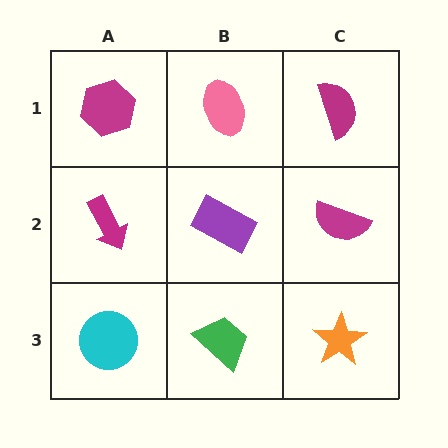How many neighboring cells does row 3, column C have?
2.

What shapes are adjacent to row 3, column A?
A magenta arrow (row 2, column A), a green trapezoid (row 3, column B).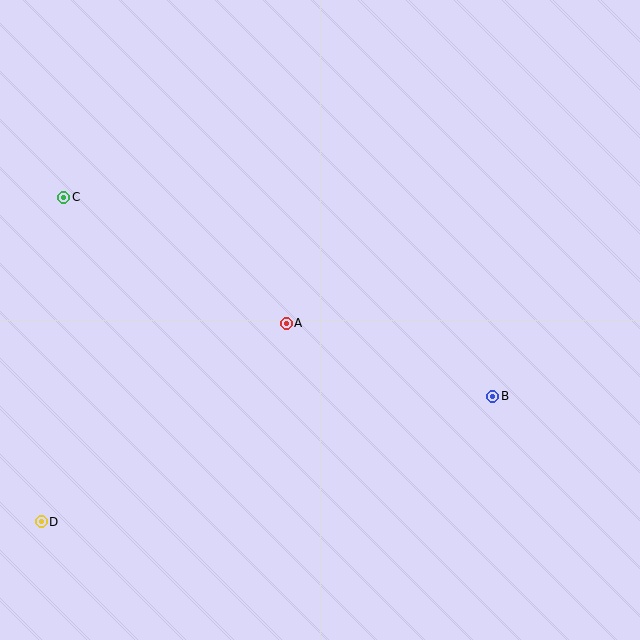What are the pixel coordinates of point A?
Point A is at (286, 323).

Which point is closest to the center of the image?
Point A at (286, 323) is closest to the center.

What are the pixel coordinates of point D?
Point D is at (41, 522).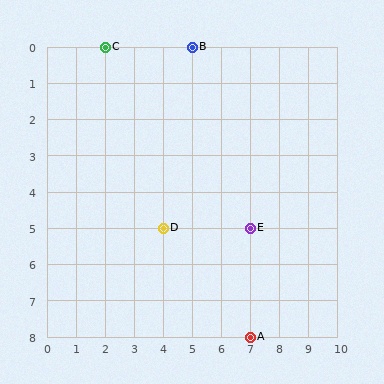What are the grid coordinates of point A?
Point A is at grid coordinates (7, 8).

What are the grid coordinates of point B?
Point B is at grid coordinates (5, 0).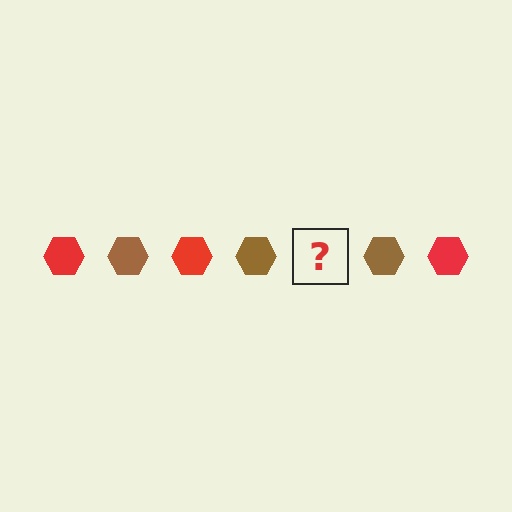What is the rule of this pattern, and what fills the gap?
The rule is that the pattern cycles through red, brown hexagons. The gap should be filled with a red hexagon.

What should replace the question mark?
The question mark should be replaced with a red hexagon.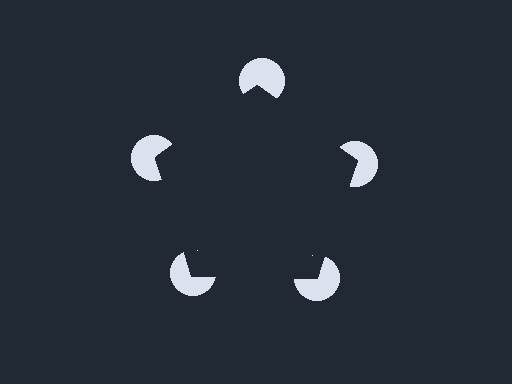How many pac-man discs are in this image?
There are 5 — one at each vertex of the illusory pentagon.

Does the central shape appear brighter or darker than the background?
It typically appears slightly darker than the background, even though no actual brightness change is drawn.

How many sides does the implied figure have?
5 sides.